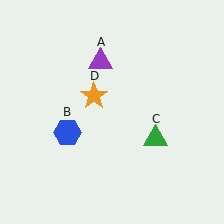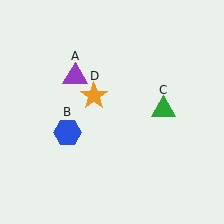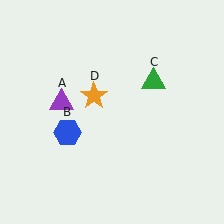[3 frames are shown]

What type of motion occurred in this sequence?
The purple triangle (object A), green triangle (object C) rotated counterclockwise around the center of the scene.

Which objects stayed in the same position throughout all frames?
Blue hexagon (object B) and orange star (object D) remained stationary.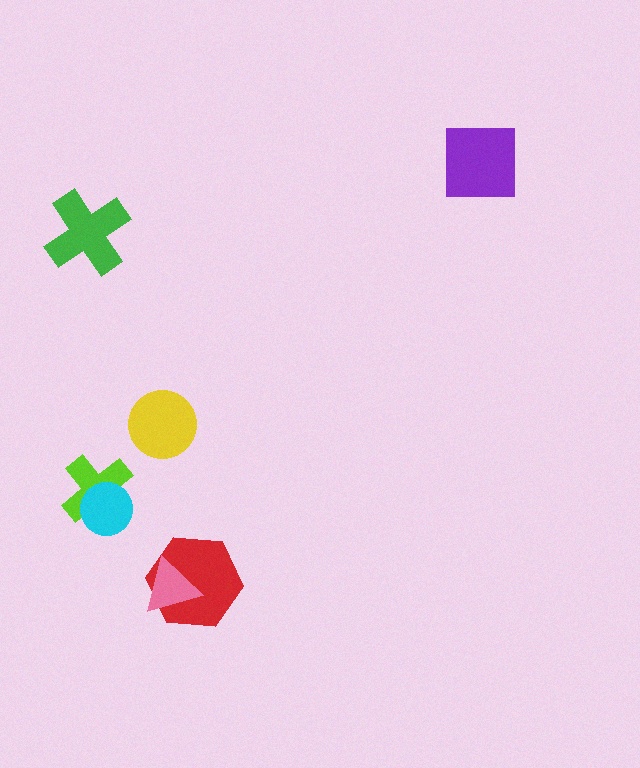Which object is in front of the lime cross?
The cyan circle is in front of the lime cross.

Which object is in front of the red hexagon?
The pink triangle is in front of the red hexagon.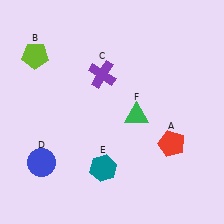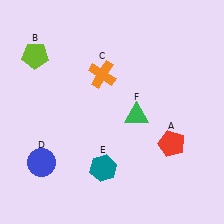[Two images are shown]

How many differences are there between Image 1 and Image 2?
There is 1 difference between the two images.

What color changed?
The cross (C) changed from purple in Image 1 to orange in Image 2.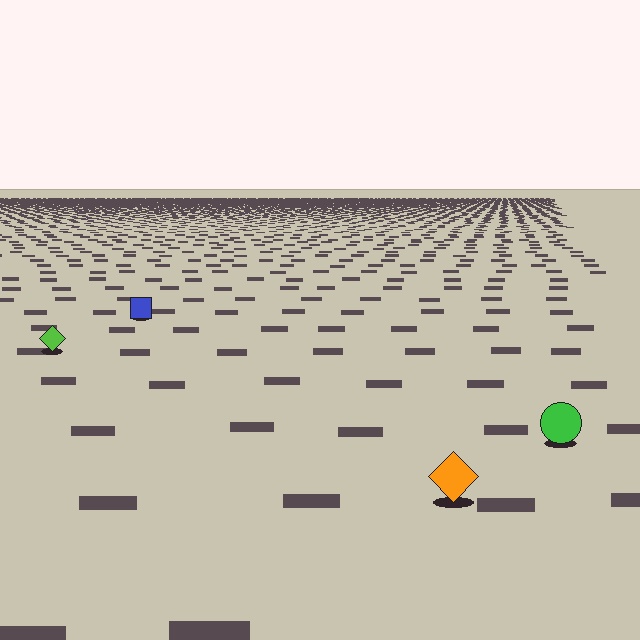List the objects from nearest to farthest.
From nearest to farthest: the orange diamond, the green circle, the lime diamond, the blue square.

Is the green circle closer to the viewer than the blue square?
Yes. The green circle is closer — you can tell from the texture gradient: the ground texture is coarser near it.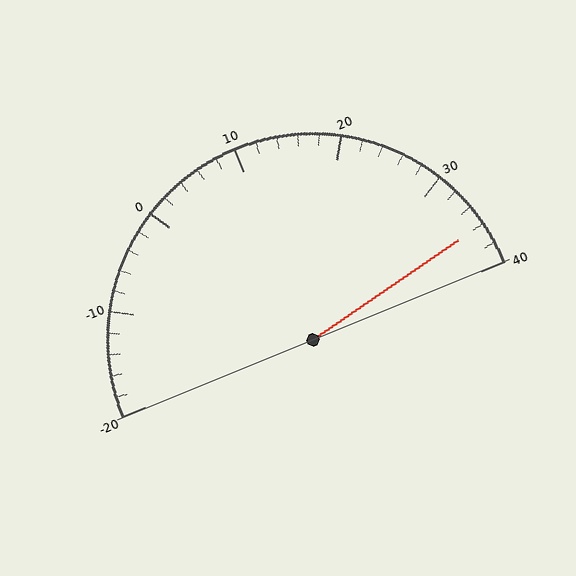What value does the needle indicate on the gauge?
The needle indicates approximately 36.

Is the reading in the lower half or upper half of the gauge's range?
The reading is in the upper half of the range (-20 to 40).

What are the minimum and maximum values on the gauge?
The gauge ranges from -20 to 40.